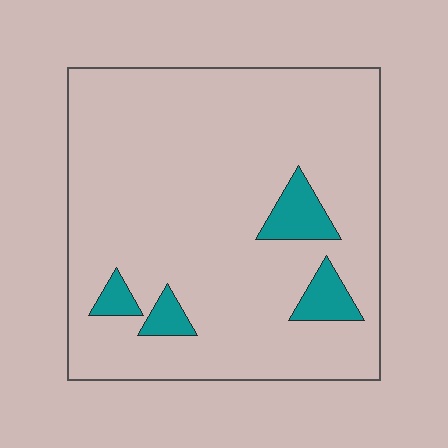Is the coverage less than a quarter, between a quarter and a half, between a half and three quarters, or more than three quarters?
Less than a quarter.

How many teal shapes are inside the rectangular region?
4.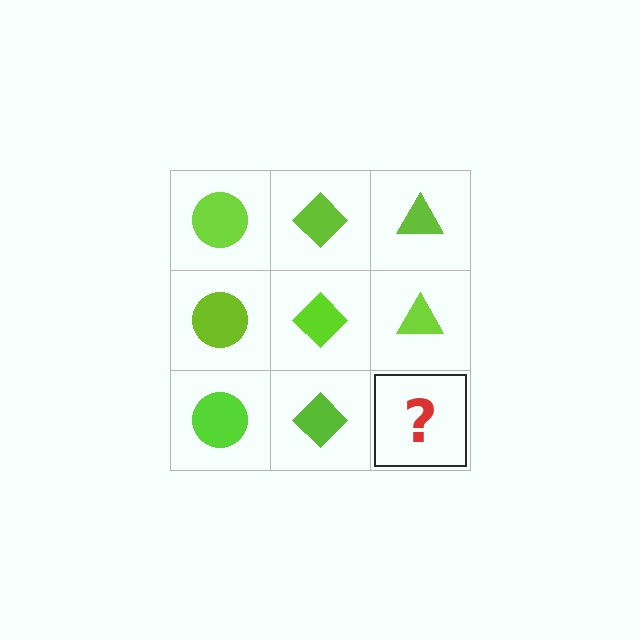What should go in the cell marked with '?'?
The missing cell should contain a lime triangle.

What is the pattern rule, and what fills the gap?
The rule is that each column has a consistent shape. The gap should be filled with a lime triangle.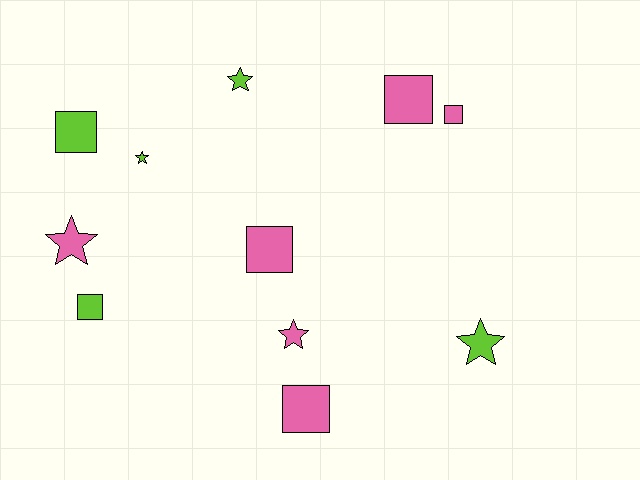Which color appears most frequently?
Pink, with 6 objects.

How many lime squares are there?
There are 2 lime squares.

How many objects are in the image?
There are 11 objects.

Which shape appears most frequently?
Square, with 6 objects.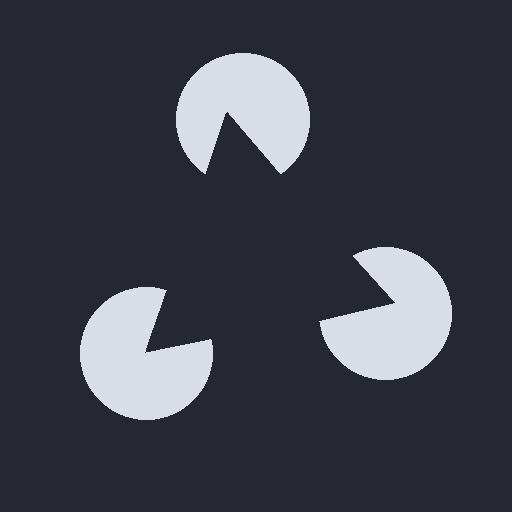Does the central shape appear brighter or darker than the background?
It typically appears slightly darker than the background, even though no actual brightness change is drawn.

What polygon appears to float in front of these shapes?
An illusory triangle — its edges are inferred from the aligned wedge cuts in the pac-man discs, not physically drawn.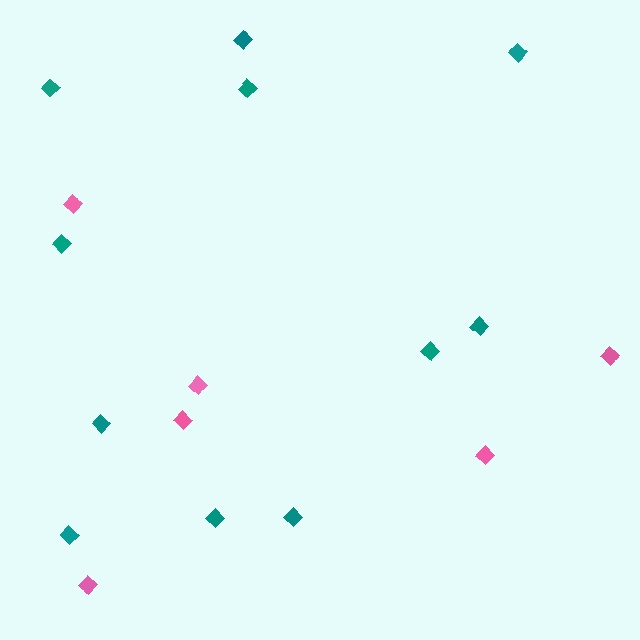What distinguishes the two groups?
There are 2 groups: one group of teal diamonds (11) and one group of pink diamonds (6).